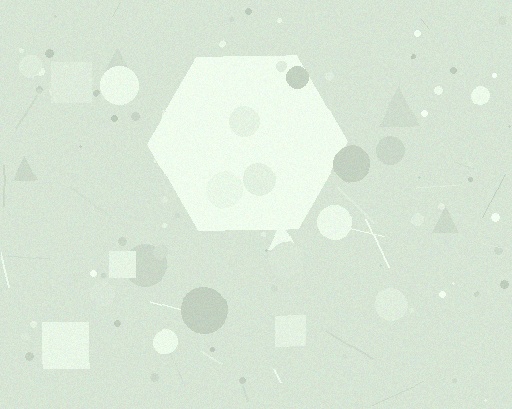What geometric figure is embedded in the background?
A hexagon is embedded in the background.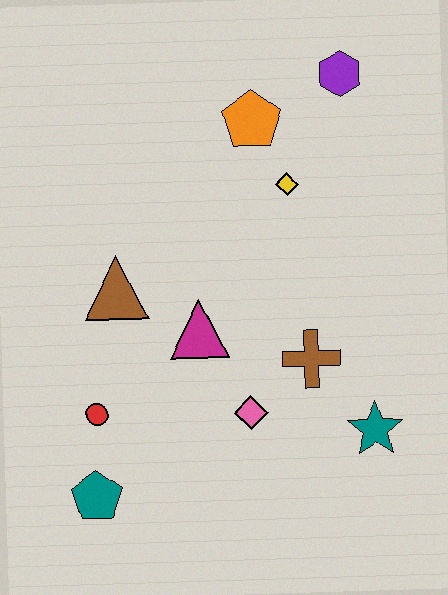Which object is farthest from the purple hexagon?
The teal pentagon is farthest from the purple hexagon.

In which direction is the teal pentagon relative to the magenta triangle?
The teal pentagon is below the magenta triangle.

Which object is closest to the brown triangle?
The magenta triangle is closest to the brown triangle.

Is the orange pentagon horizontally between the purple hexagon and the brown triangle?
Yes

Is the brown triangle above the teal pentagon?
Yes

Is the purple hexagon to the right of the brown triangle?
Yes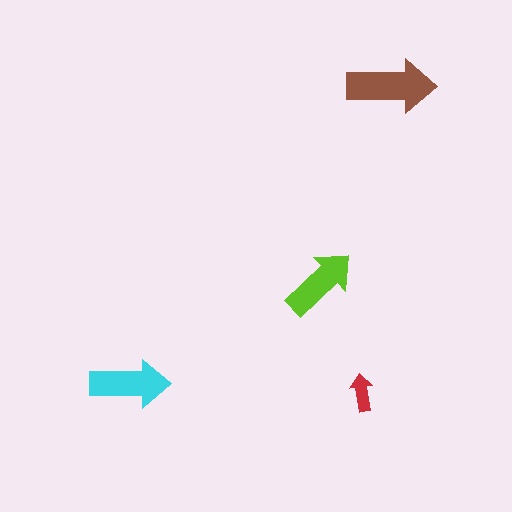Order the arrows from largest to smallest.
the brown one, the cyan one, the lime one, the red one.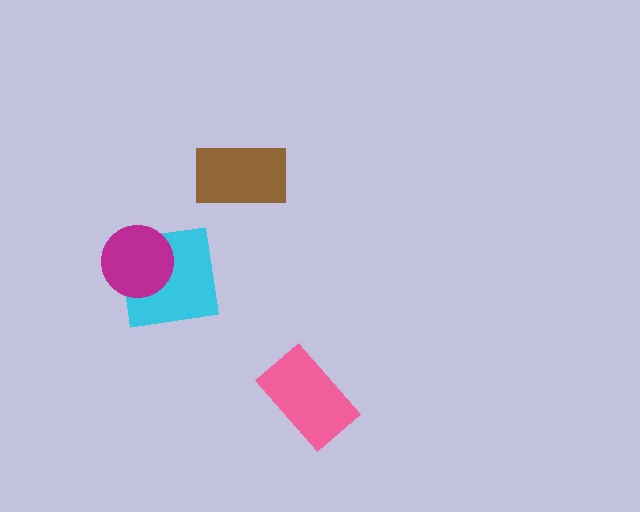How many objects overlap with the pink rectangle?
0 objects overlap with the pink rectangle.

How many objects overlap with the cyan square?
1 object overlaps with the cyan square.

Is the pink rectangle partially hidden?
No, no other shape covers it.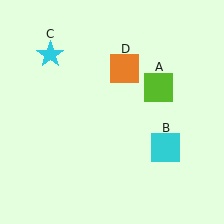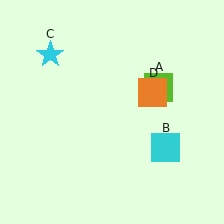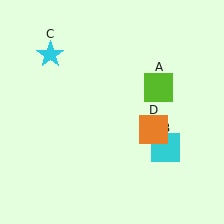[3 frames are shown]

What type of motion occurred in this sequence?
The orange square (object D) rotated clockwise around the center of the scene.